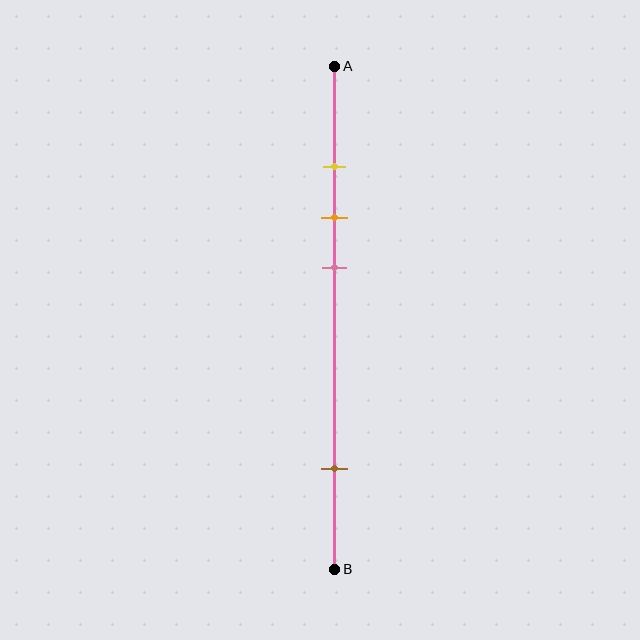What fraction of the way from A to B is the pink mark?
The pink mark is approximately 40% (0.4) of the way from A to B.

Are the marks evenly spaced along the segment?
No, the marks are not evenly spaced.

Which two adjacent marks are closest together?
The yellow and orange marks are the closest adjacent pair.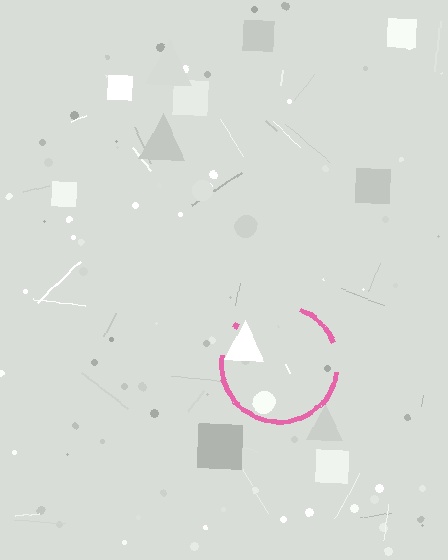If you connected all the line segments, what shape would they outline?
They would outline a circle.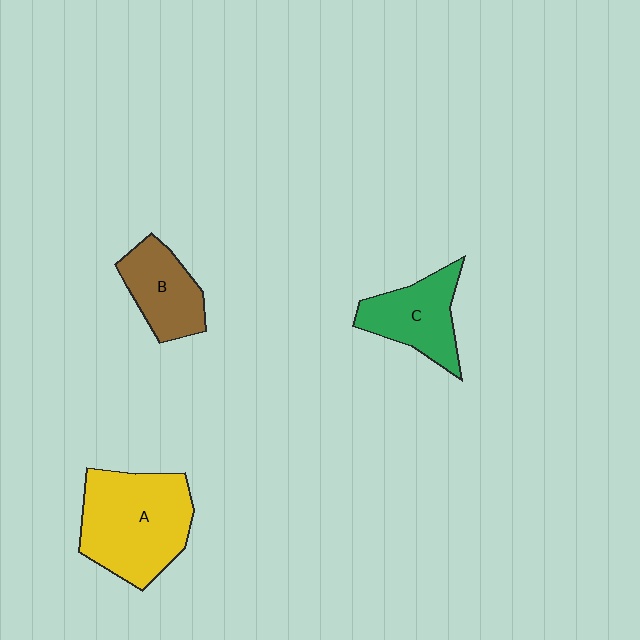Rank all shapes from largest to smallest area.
From largest to smallest: A (yellow), C (green), B (brown).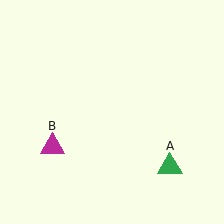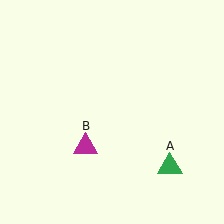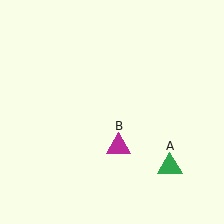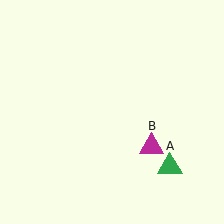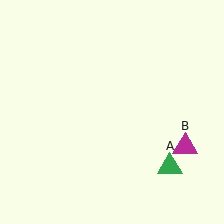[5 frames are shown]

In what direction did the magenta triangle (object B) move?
The magenta triangle (object B) moved right.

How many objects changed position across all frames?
1 object changed position: magenta triangle (object B).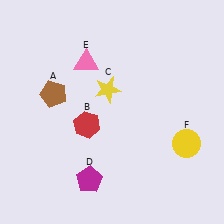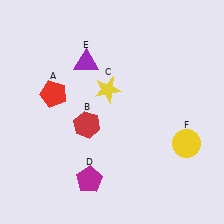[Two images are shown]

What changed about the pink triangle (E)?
In Image 1, E is pink. In Image 2, it changed to purple.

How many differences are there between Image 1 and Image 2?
There are 2 differences between the two images.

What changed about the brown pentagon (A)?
In Image 1, A is brown. In Image 2, it changed to red.